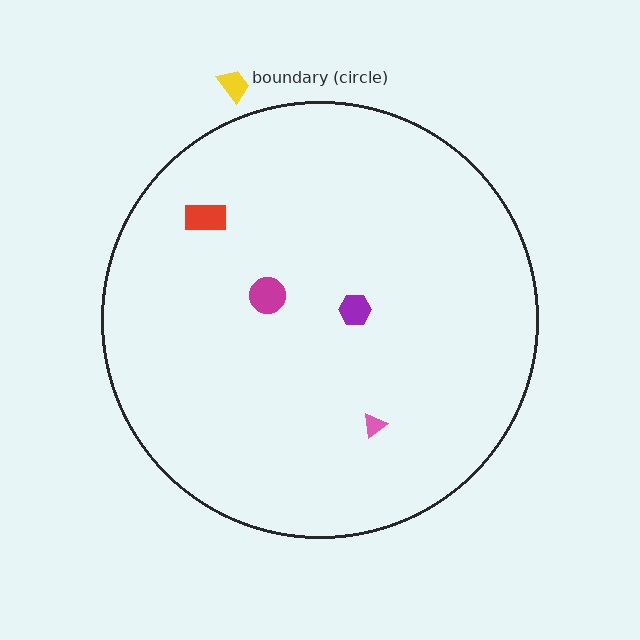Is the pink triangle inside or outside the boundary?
Inside.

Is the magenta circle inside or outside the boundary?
Inside.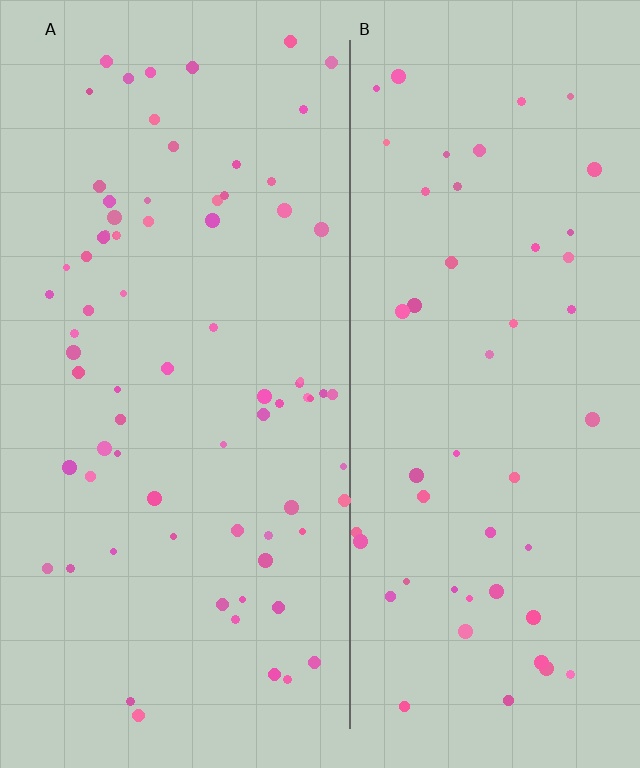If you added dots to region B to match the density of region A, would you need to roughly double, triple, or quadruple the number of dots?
Approximately double.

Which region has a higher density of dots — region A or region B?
A (the left).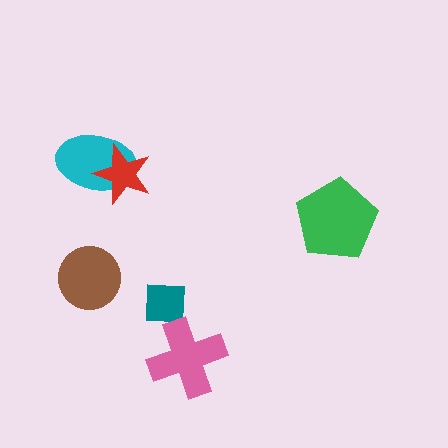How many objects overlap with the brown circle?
0 objects overlap with the brown circle.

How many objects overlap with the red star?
1 object overlaps with the red star.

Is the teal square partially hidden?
Yes, it is partially covered by another shape.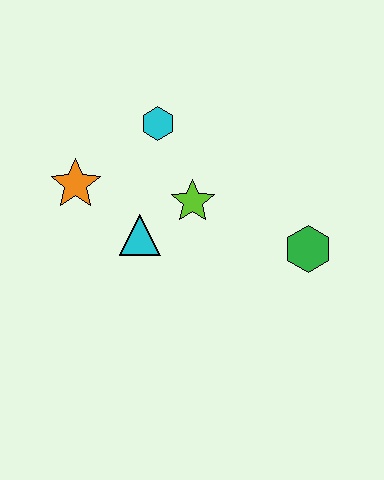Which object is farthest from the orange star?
The green hexagon is farthest from the orange star.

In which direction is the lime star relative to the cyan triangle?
The lime star is to the right of the cyan triangle.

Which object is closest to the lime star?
The cyan triangle is closest to the lime star.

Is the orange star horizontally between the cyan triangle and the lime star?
No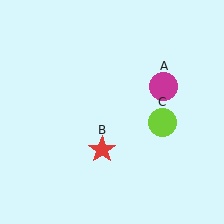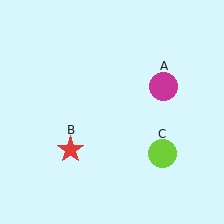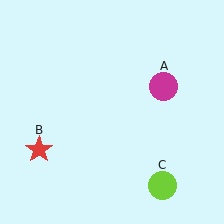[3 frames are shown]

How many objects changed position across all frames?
2 objects changed position: red star (object B), lime circle (object C).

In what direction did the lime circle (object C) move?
The lime circle (object C) moved down.